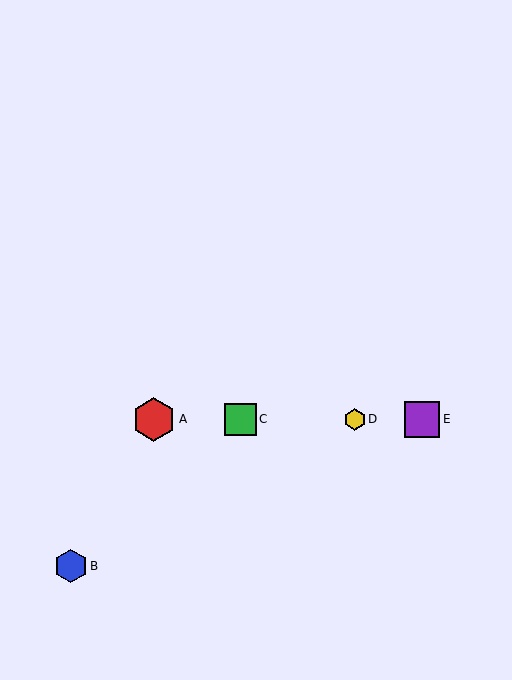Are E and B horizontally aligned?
No, E is at y≈419 and B is at y≈566.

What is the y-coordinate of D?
Object D is at y≈419.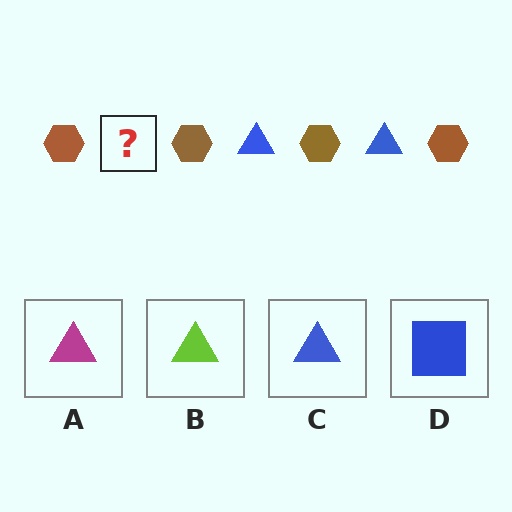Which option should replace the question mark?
Option C.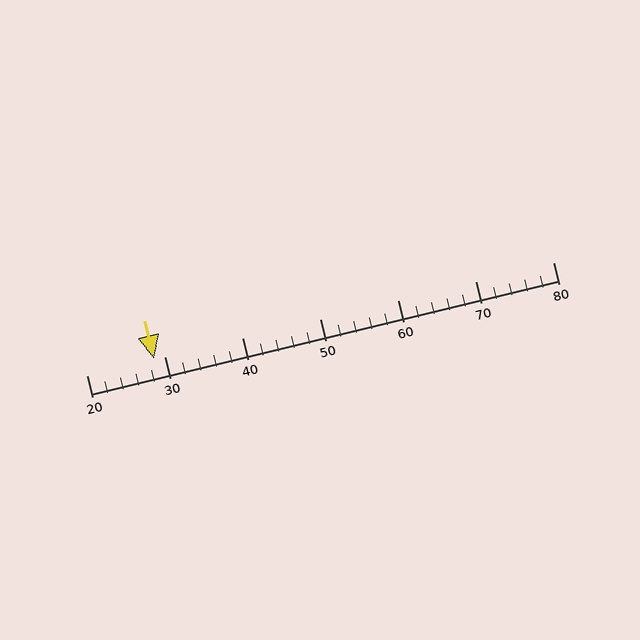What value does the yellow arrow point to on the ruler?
The yellow arrow points to approximately 29.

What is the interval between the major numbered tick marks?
The major tick marks are spaced 10 units apart.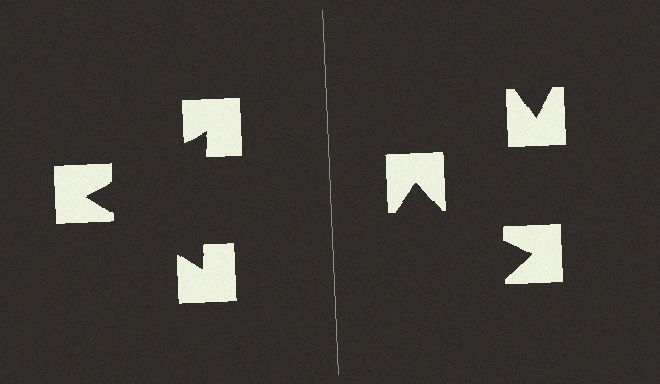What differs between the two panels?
The notched squares are positioned identically on both sides; only the wedge orientations differ. On the left they align to a triangle; on the right they are misaligned.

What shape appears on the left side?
An illusory triangle.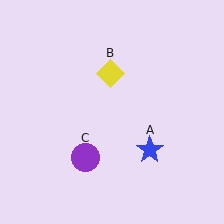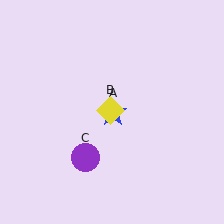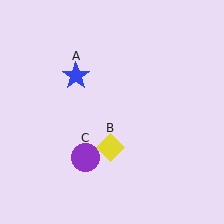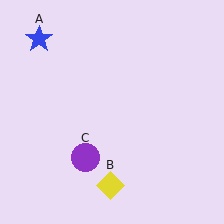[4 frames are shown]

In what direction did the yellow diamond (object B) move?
The yellow diamond (object B) moved down.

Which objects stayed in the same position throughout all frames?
Purple circle (object C) remained stationary.